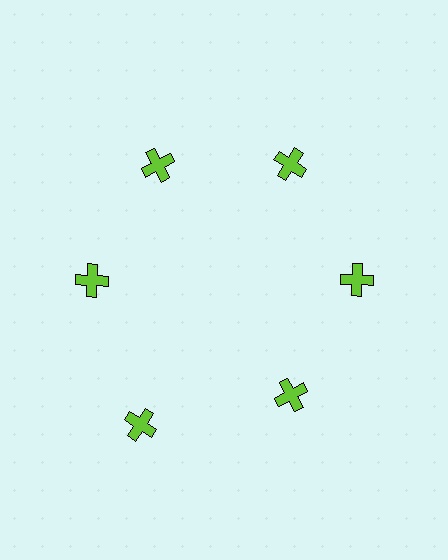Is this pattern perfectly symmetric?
No. The 6 lime crosses are arranged in a ring, but one element near the 7 o'clock position is pushed outward from the center, breaking the 6-fold rotational symmetry.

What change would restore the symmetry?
The symmetry would be restored by moving it inward, back onto the ring so that all 6 crosses sit at equal angles and equal distance from the center.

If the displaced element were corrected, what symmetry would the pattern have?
It would have 6-fold rotational symmetry — the pattern would map onto itself every 60 degrees.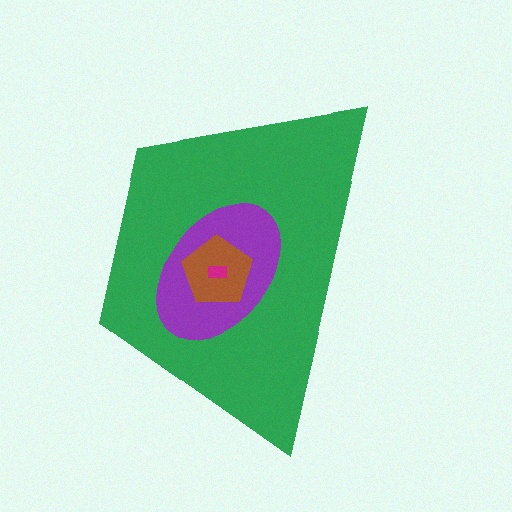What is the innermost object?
The magenta rectangle.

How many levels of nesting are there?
4.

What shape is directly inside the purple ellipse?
The brown pentagon.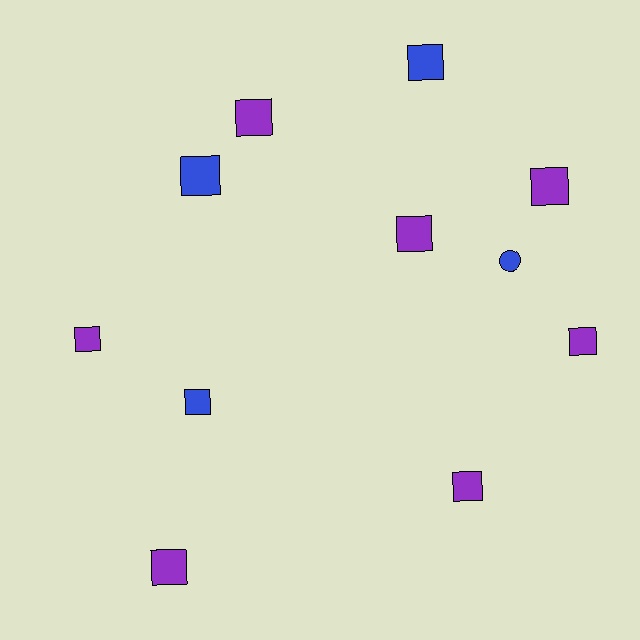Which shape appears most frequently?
Square, with 10 objects.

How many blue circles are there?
There is 1 blue circle.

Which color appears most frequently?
Purple, with 7 objects.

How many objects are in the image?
There are 11 objects.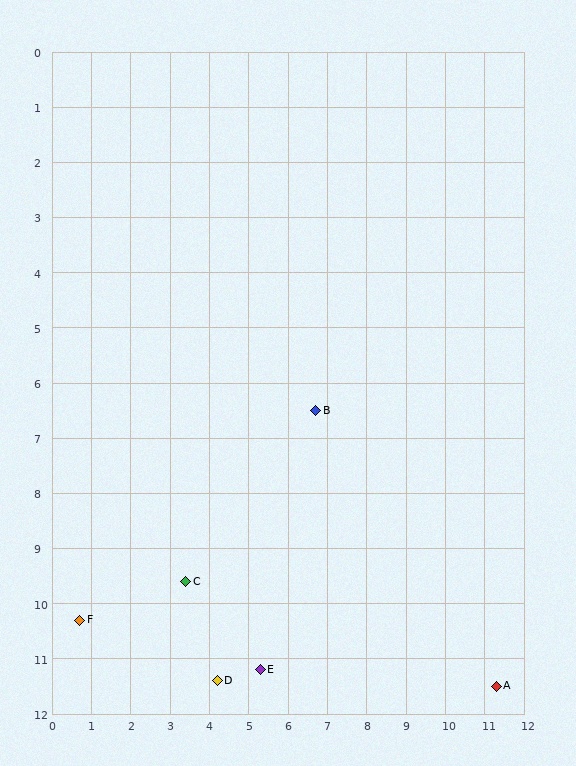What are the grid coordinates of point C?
Point C is at approximately (3.4, 9.6).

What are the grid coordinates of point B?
Point B is at approximately (6.7, 6.5).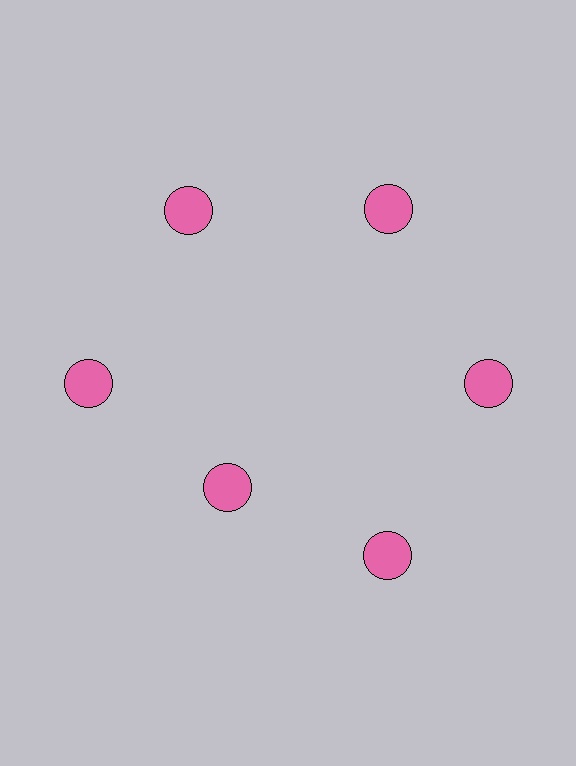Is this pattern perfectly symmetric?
No. The 6 pink circles are arranged in a ring, but one element near the 7 o'clock position is pulled inward toward the center, breaking the 6-fold rotational symmetry.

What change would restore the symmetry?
The symmetry would be restored by moving it outward, back onto the ring so that all 6 circles sit at equal angles and equal distance from the center.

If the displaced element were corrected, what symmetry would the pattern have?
It would have 6-fold rotational symmetry — the pattern would map onto itself every 60 degrees.